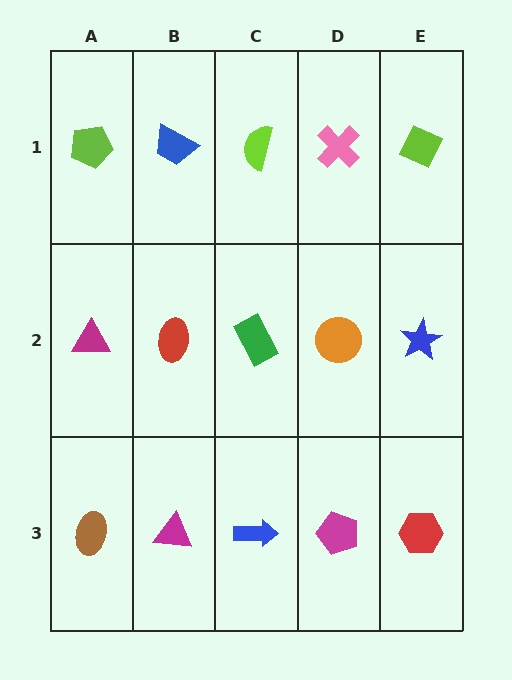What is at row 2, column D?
An orange circle.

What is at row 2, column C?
A green rectangle.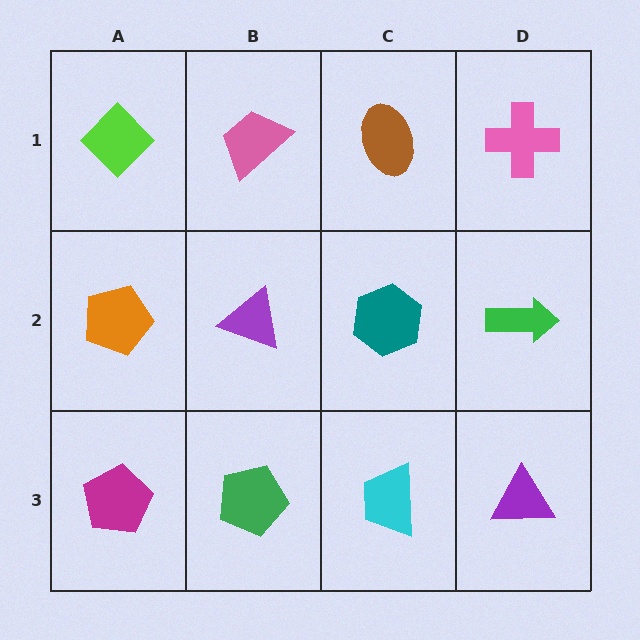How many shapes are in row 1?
4 shapes.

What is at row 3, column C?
A cyan trapezoid.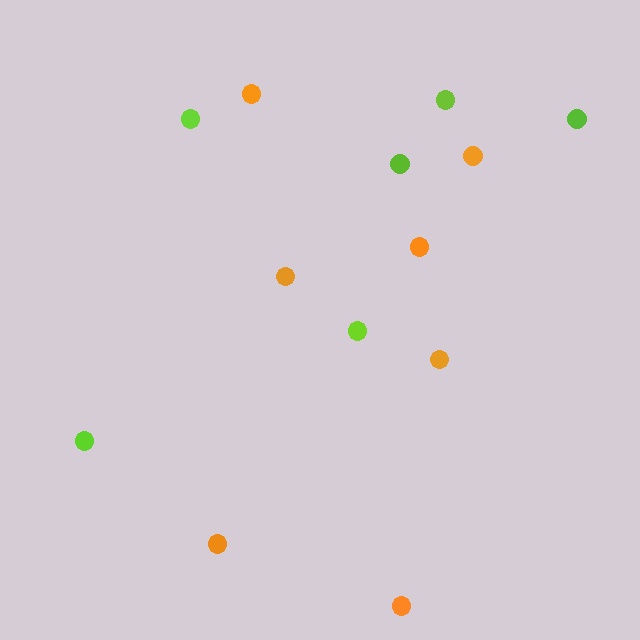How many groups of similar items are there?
There are 2 groups: one group of orange circles (7) and one group of lime circles (6).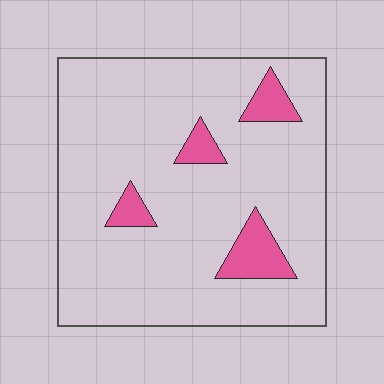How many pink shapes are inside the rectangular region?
4.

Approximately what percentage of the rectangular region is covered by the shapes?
Approximately 10%.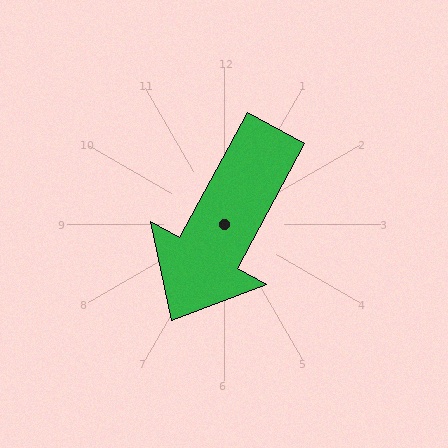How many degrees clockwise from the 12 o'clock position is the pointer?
Approximately 208 degrees.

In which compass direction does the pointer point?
Southwest.